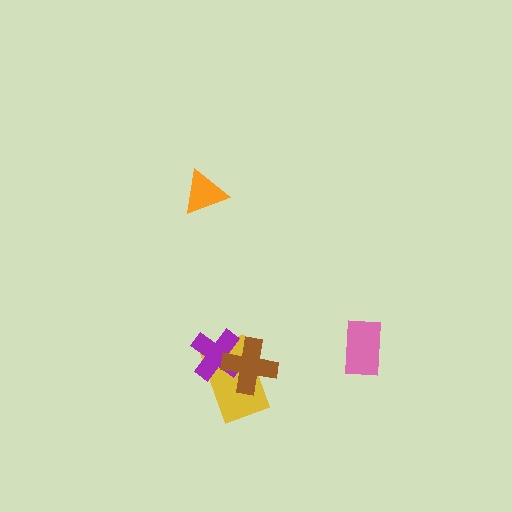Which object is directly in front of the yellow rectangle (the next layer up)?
The purple cross is directly in front of the yellow rectangle.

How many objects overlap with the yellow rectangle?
2 objects overlap with the yellow rectangle.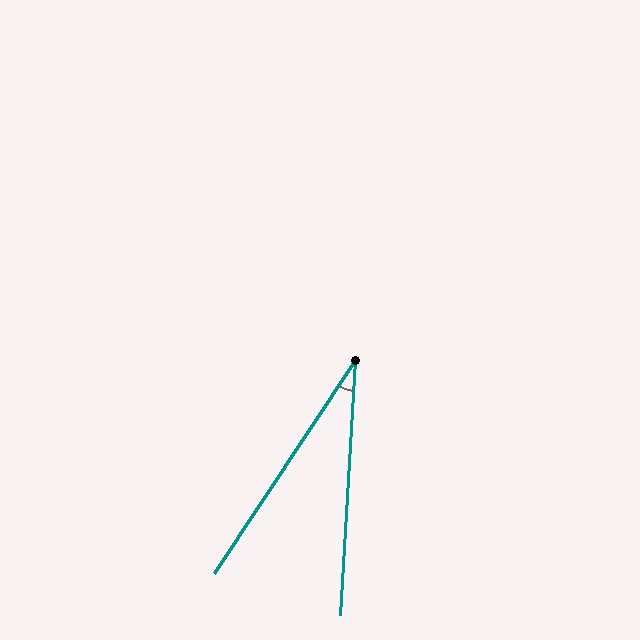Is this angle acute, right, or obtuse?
It is acute.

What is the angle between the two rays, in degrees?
Approximately 30 degrees.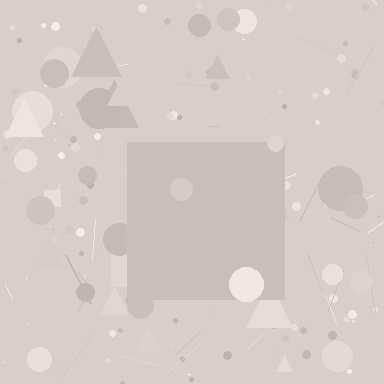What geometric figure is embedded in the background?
A square is embedded in the background.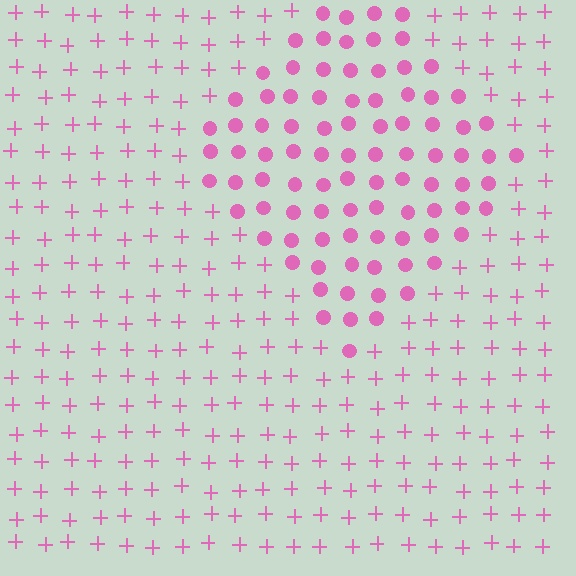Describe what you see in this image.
The image is filled with small pink elements arranged in a uniform grid. A diamond-shaped region contains circles, while the surrounding area contains plus signs. The boundary is defined purely by the change in element shape.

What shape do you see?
I see a diamond.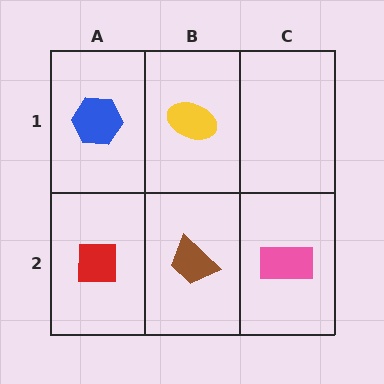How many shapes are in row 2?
3 shapes.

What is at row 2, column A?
A red square.